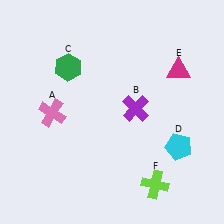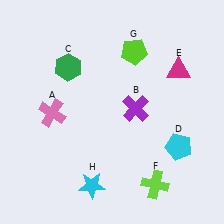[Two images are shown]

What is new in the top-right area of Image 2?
A lime pentagon (G) was added in the top-right area of Image 2.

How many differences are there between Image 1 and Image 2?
There are 2 differences between the two images.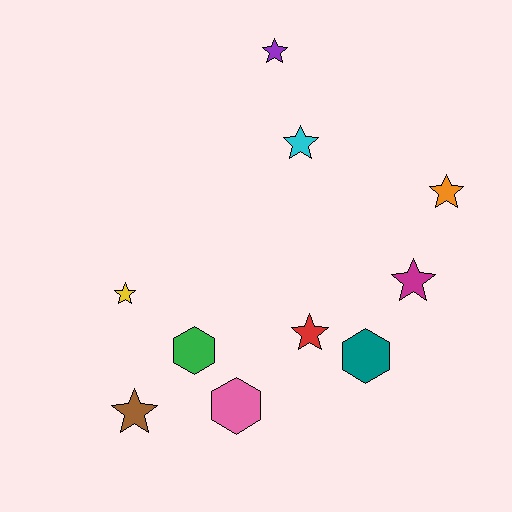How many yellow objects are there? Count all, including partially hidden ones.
There is 1 yellow object.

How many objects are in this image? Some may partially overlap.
There are 10 objects.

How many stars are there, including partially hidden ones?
There are 7 stars.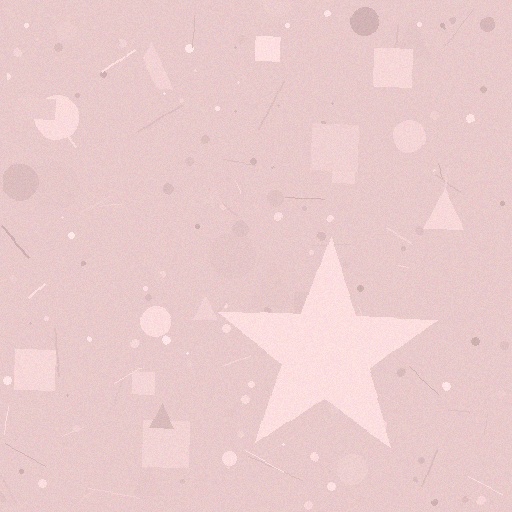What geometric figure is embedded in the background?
A star is embedded in the background.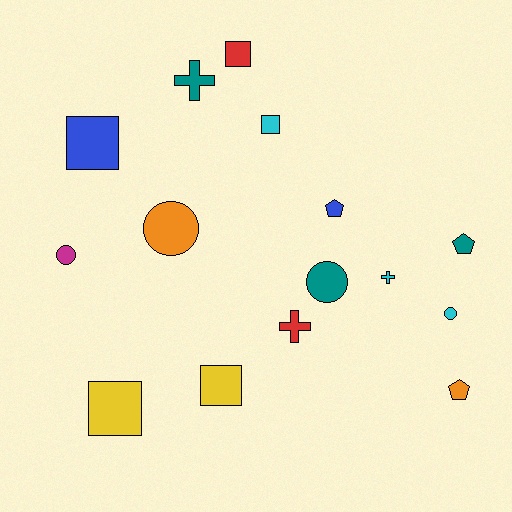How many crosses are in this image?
There are 3 crosses.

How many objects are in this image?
There are 15 objects.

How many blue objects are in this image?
There are 2 blue objects.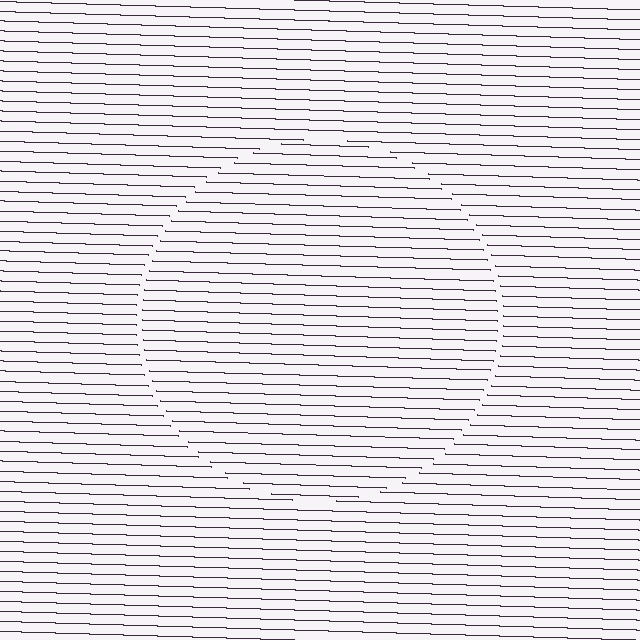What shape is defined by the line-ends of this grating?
An illusory circle. The interior of the shape contains the same grating, shifted by half a period — the contour is defined by the phase discontinuity where line-ends from the inner and outer gratings abut.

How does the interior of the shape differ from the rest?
The interior of the shape contains the same grating, shifted by half a period — the contour is defined by the phase discontinuity where line-ends from the inner and outer gratings abut.